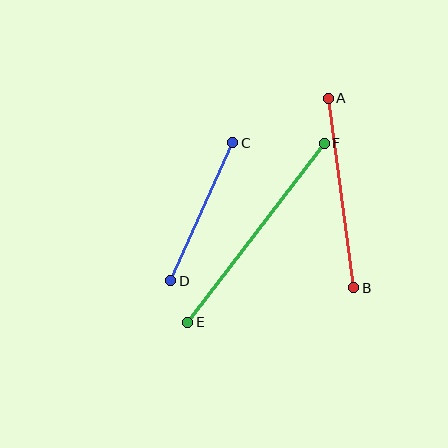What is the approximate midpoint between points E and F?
The midpoint is at approximately (256, 233) pixels.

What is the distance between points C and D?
The distance is approximately 151 pixels.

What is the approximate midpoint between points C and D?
The midpoint is at approximately (202, 212) pixels.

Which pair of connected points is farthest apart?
Points E and F are farthest apart.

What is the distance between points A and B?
The distance is approximately 192 pixels.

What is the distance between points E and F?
The distance is approximately 225 pixels.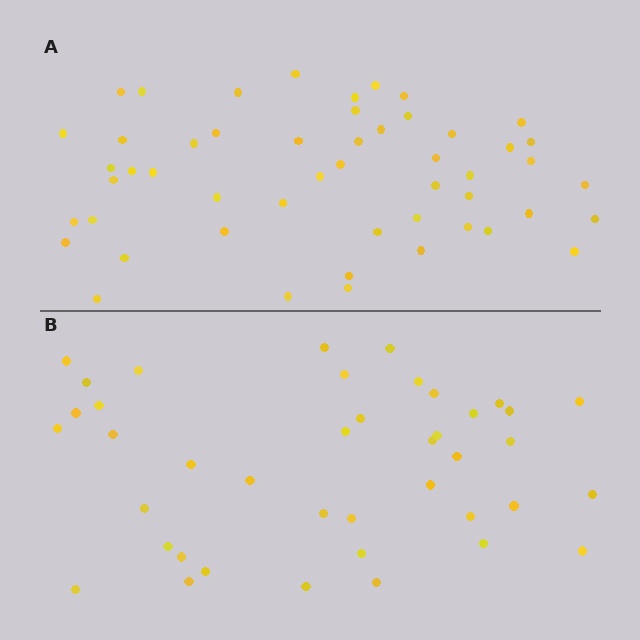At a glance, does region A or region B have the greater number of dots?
Region A (the top region) has more dots.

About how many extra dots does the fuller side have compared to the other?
Region A has roughly 10 or so more dots than region B.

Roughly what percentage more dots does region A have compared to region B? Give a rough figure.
About 25% more.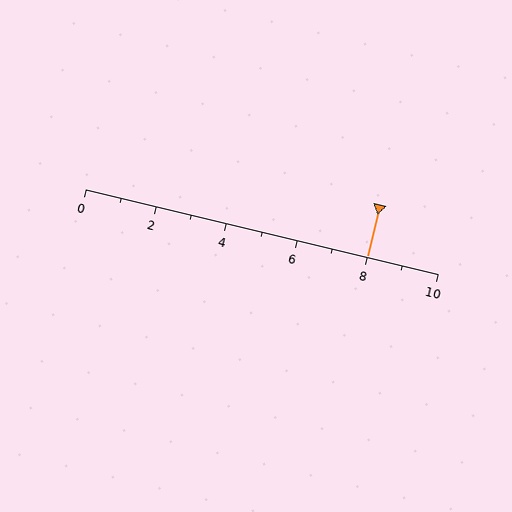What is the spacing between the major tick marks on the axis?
The major ticks are spaced 2 apart.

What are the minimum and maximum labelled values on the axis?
The axis runs from 0 to 10.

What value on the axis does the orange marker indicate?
The marker indicates approximately 8.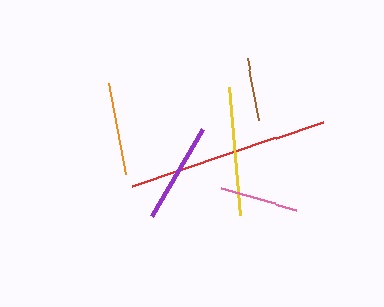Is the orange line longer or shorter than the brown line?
The orange line is longer than the brown line.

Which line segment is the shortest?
The brown line is the shortest at approximately 63 pixels.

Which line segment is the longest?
The red line is the longest at approximately 202 pixels.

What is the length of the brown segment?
The brown segment is approximately 63 pixels long.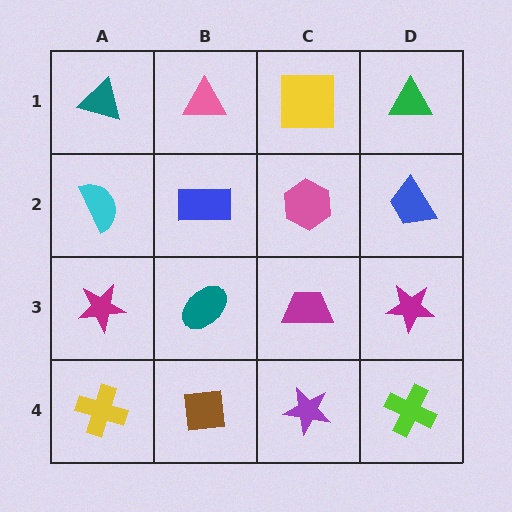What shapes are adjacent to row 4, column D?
A magenta star (row 3, column D), a purple star (row 4, column C).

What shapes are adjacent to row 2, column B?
A pink triangle (row 1, column B), a teal ellipse (row 3, column B), a cyan semicircle (row 2, column A), a pink hexagon (row 2, column C).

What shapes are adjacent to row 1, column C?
A pink hexagon (row 2, column C), a pink triangle (row 1, column B), a green triangle (row 1, column D).